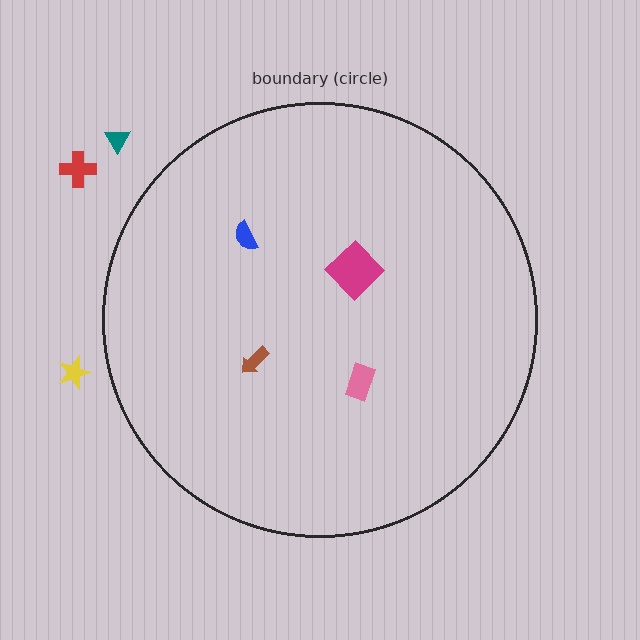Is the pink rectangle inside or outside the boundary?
Inside.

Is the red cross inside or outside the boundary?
Outside.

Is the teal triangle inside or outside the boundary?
Outside.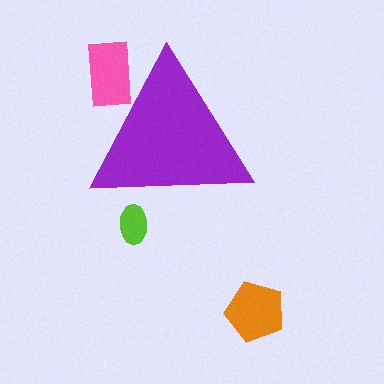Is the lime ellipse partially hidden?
Yes, the lime ellipse is partially hidden behind the purple triangle.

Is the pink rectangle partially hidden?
Yes, the pink rectangle is partially hidden behind the purple triangle.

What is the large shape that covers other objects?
A purple triangle.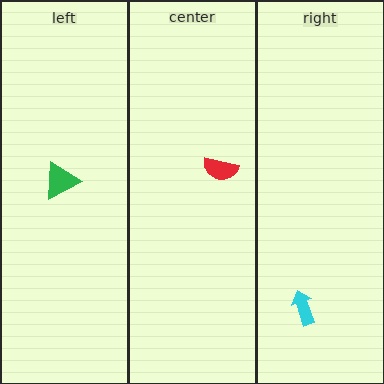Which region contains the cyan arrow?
The right region.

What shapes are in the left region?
The green triangle.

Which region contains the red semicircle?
The center region.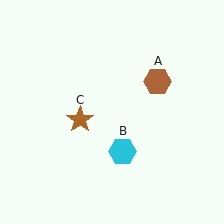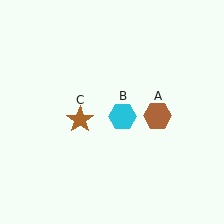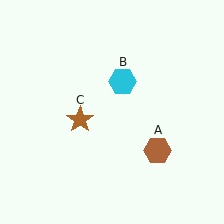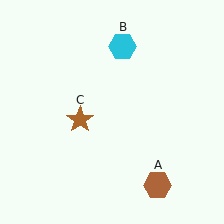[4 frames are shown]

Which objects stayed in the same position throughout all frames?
Brown star (object C) remained stationary.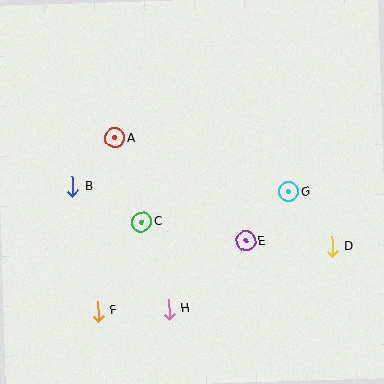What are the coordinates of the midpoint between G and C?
The midpoint between G and C is at (215, 207).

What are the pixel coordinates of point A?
Point A is at (115, 138).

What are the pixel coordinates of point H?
Point H is at (169, 309).